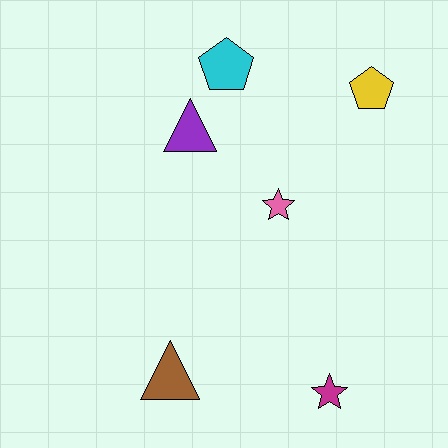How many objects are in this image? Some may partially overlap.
There are 6 objects.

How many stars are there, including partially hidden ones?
There are 2 stars.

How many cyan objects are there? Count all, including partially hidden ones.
There is 1 cyan object.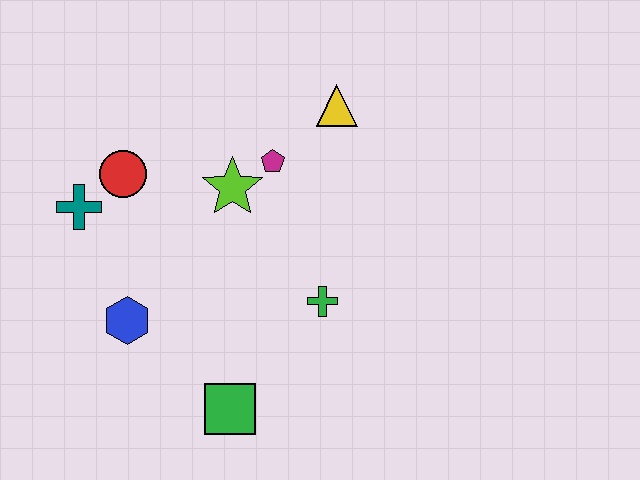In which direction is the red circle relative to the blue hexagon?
The red circle is above the blue hexagon.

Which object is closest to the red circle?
The teal cross is closest to the red circle.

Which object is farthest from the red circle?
The green square is farthest from the red circle.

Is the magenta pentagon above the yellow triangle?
No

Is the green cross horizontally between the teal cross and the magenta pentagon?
No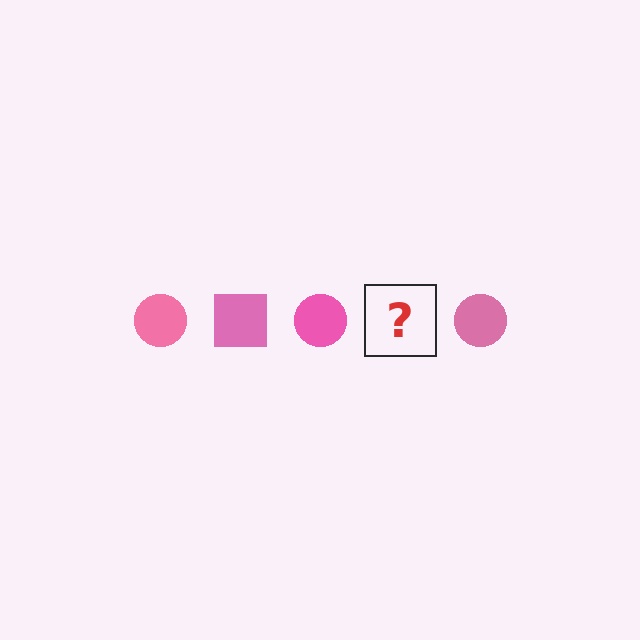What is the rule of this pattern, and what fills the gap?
The rule is that the pattern cycles through circle, square shapes in pink. The gap should be filled with a pink square.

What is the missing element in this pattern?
The missing element is a pink square.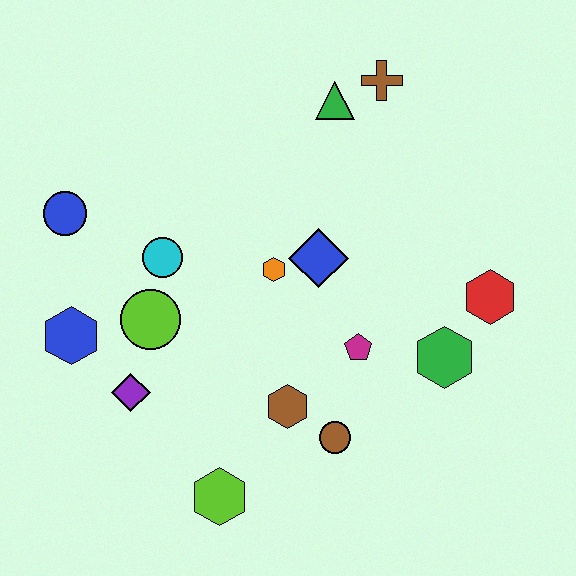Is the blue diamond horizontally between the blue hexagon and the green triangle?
Yes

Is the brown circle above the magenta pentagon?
No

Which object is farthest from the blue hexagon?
The red hexagon is farthest from the blue hexagon.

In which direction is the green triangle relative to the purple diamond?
The green triangle is above the purple diamond.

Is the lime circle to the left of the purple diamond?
No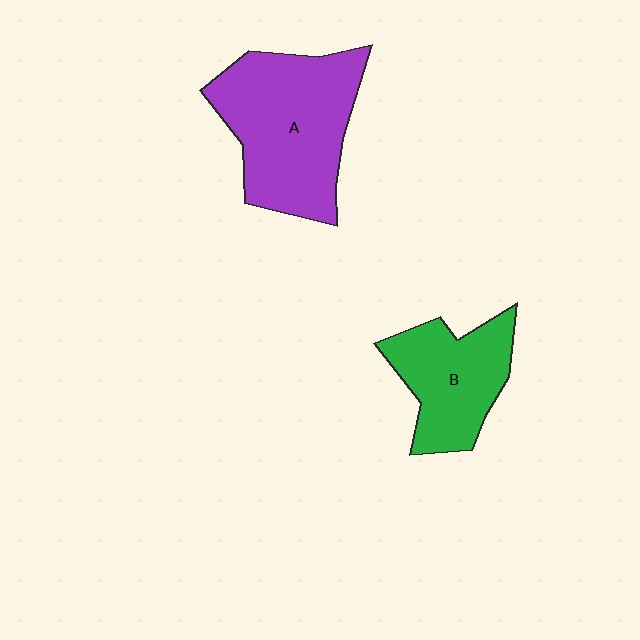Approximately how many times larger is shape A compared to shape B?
Approximately 1.6 times.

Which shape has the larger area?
Shape A (purple).